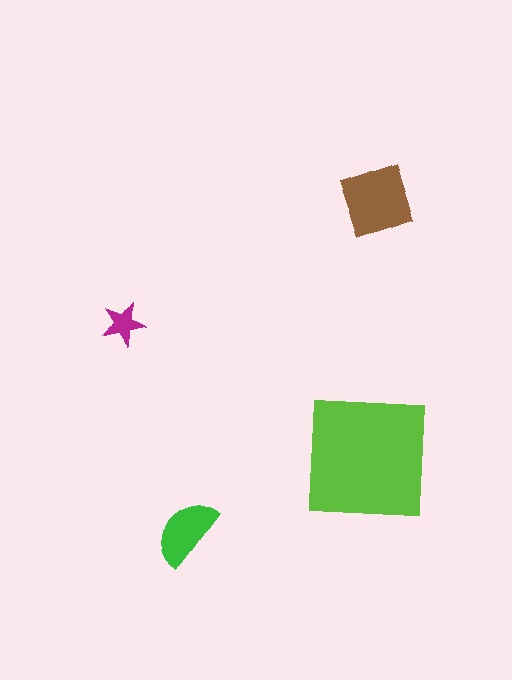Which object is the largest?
The lime square.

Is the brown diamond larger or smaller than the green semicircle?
Larger.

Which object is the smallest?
The magenta star.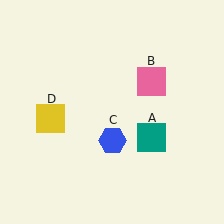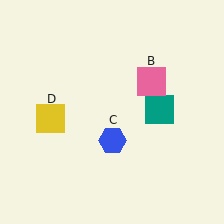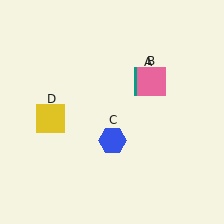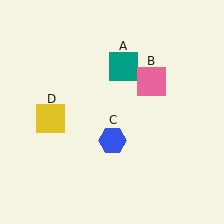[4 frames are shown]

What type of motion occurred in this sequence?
The teal square (object A) rotated counterclockwise around the center of the scene.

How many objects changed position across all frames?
1 object changed position: teal square (object A).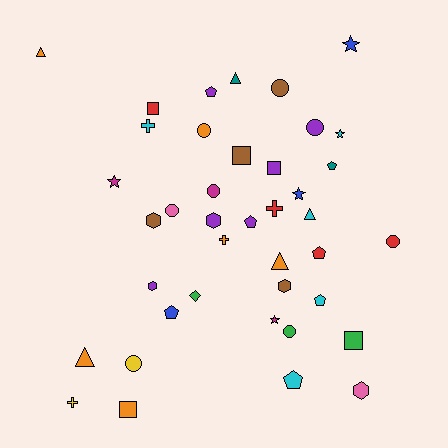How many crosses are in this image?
There are 4 crosses.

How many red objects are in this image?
There are 4 red objects.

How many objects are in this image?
There are 40 objects.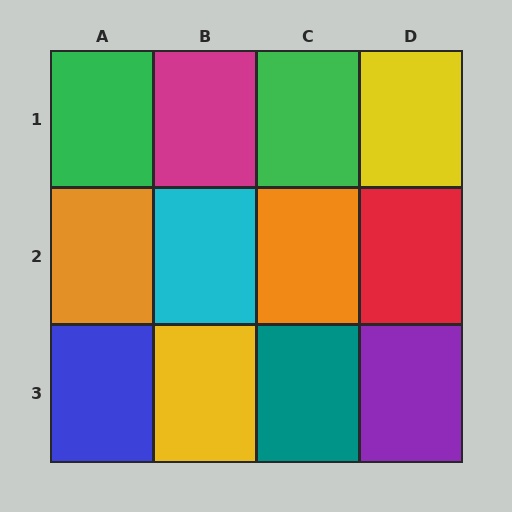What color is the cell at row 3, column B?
Yellow.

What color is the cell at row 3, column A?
Blue.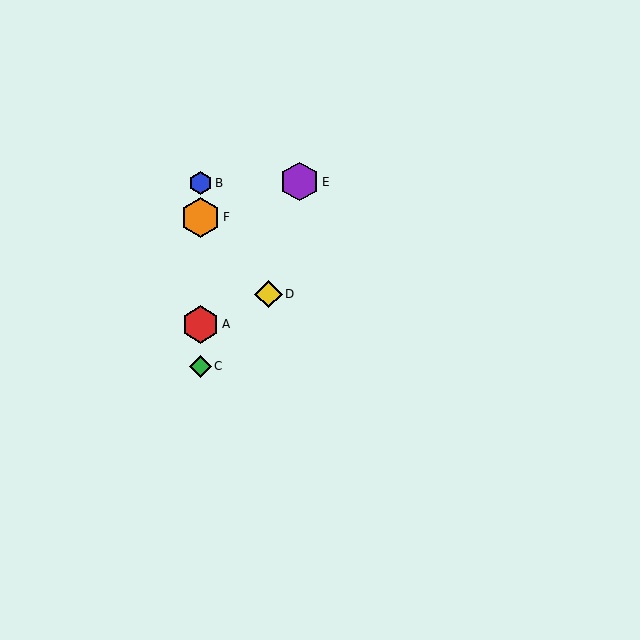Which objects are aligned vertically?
Objects A, B, C, F are aligned vertically.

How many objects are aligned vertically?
4 objects (A, B, C, F) are aligned vertically.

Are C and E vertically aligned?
No, C is at x≈201 and E is at x≈300.